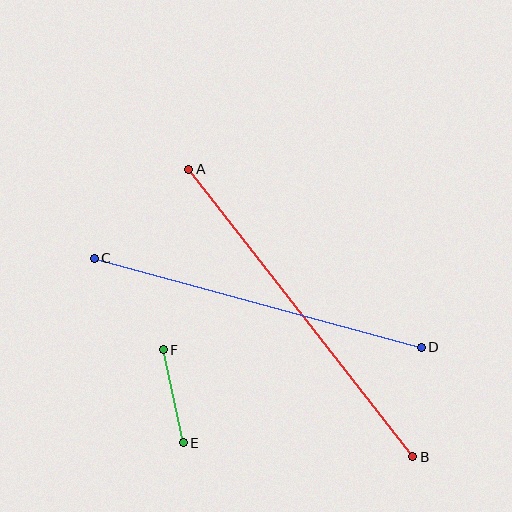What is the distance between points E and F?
The distance is approximately 95 pixels.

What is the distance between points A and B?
The distance is approximately 365 pixels.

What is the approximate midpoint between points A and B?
The midpoint is at approximately (301, 313) pixels.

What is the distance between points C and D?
The distance is approximately 339 pixels.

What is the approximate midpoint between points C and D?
The midpoint is at approximately (258, 303) pixels.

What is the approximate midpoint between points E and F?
The midpoint is at approximately (173, 396) pixels.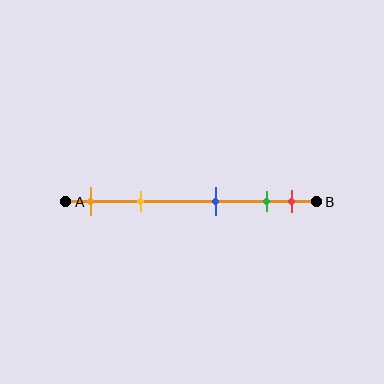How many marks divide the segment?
There are 5 marks dividing the segment.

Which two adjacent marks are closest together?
The green and red marks are the closest adjacent pair.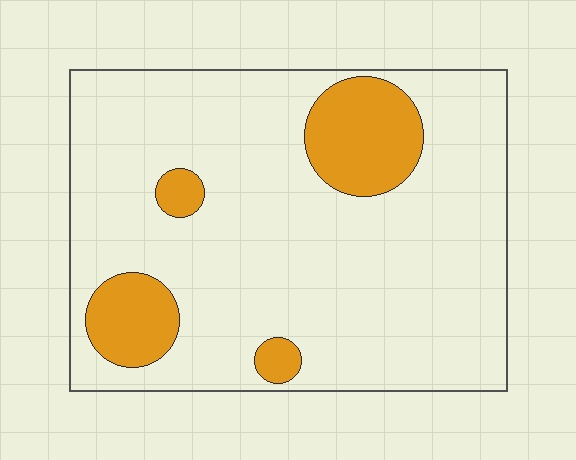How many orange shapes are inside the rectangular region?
4.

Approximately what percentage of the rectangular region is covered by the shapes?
Approximately 15%.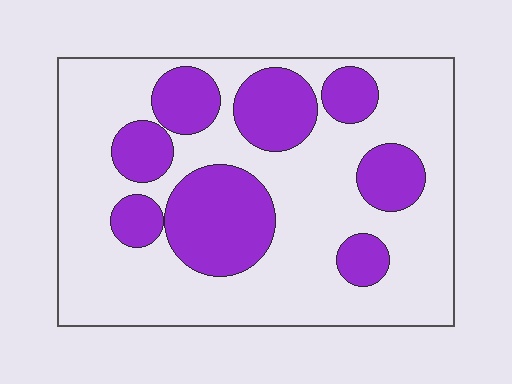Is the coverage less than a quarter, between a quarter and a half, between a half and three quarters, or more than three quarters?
Between a quarter and a half.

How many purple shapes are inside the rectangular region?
8.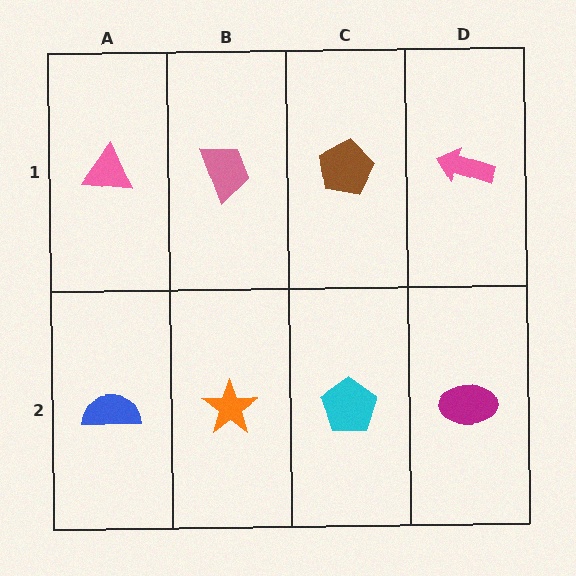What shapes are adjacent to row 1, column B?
An orange star (row 2, column B), a pink triangle (row 1, column A), a brown pentagon (row 1, column C).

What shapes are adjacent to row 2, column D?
A pink arrow (row 1, column D), a cyan pentagon (row 2, column C).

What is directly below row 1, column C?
A cyan pentagon.